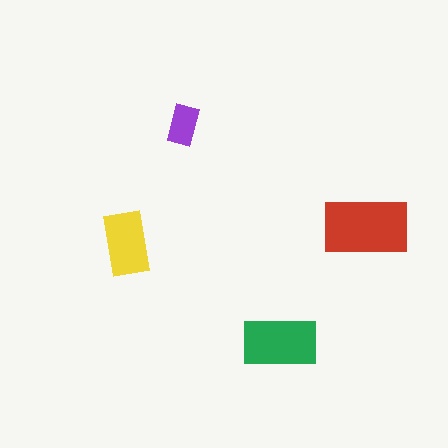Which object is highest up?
The purple rectangle is topmost.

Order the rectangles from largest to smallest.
the red one, the green one, the yellow one, the purple one.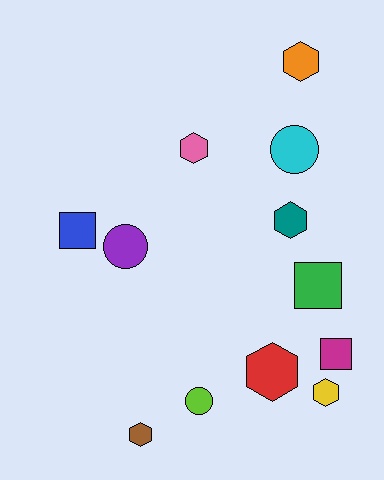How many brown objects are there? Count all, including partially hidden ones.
There is 1 brown object.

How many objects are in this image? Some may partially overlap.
There are 12 objects.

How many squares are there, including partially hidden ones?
There are 3 squares.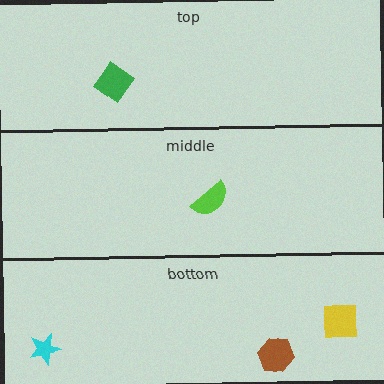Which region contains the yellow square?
The bottom region.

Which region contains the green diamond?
The top region.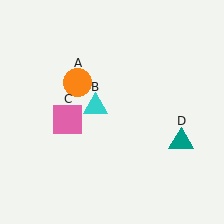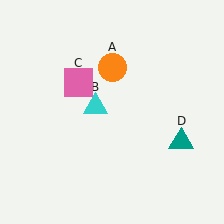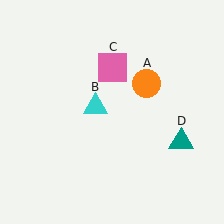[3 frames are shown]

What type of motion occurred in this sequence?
The orange circle (object A), pink square (object C) rotated clockwise around the center of the scene.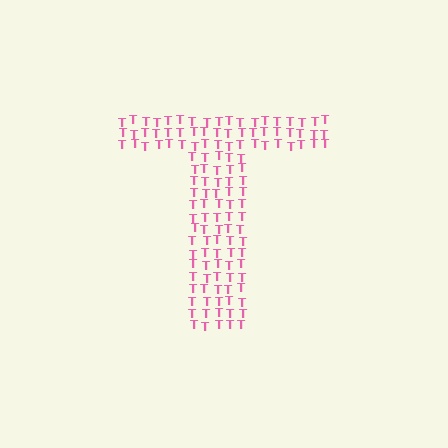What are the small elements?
The small elements are letter T's.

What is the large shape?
The large shape is the letter T.